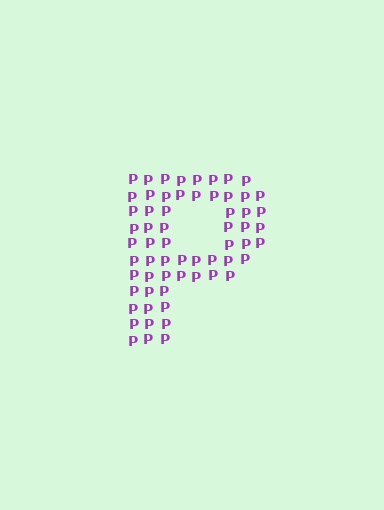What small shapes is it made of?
It is made of small letter P's.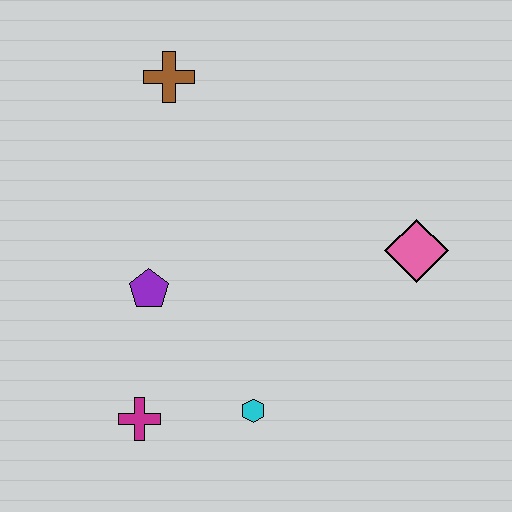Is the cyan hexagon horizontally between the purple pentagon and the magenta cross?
No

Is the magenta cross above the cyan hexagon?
No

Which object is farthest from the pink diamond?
The magenta cross is farthest from the pink diamond.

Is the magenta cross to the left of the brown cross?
Yes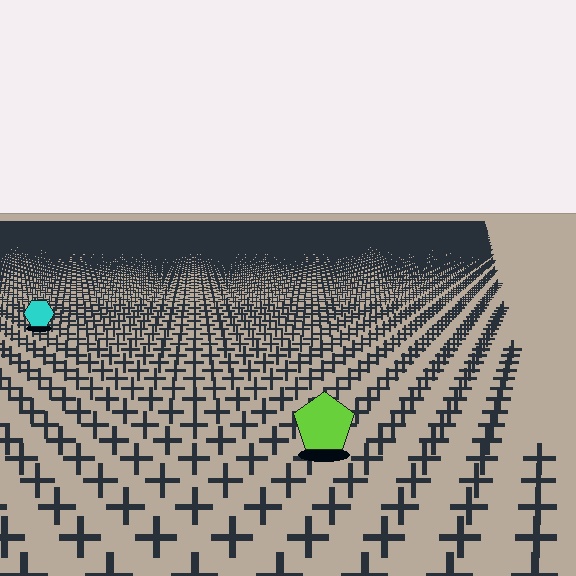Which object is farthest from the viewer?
The cyan hexagon is farthest from the viewer. It appears smaller and the ground texture around it is denser.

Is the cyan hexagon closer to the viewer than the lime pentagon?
No. The lime pentagon is closer — you can tell from the texture gradient: the ground texture is coarser near it.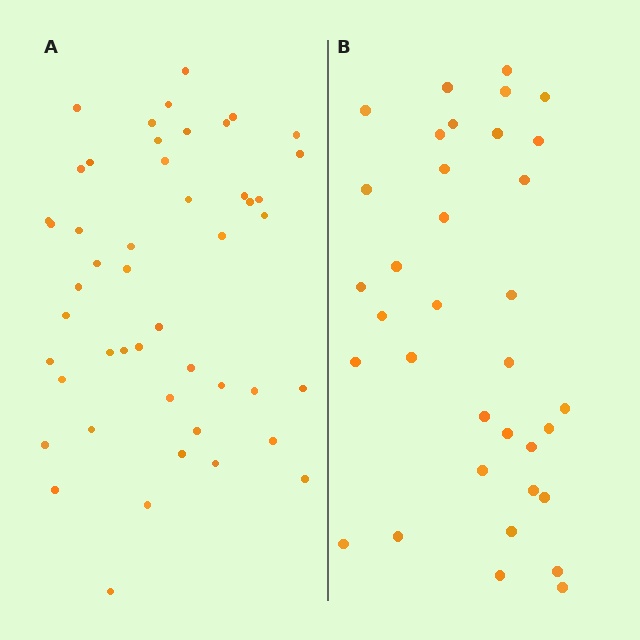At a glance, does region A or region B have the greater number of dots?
Region A (the left region) has more dots.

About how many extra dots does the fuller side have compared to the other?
Region A has approximately 15 more dots than region B.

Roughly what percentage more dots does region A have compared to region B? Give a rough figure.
About 35% more.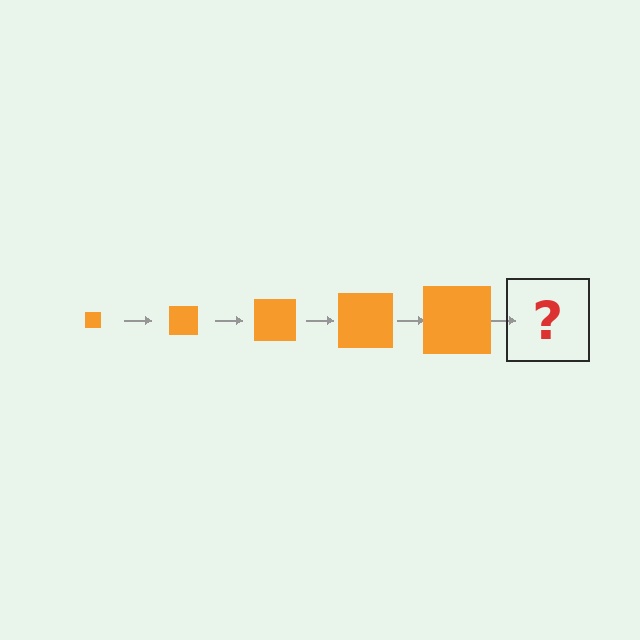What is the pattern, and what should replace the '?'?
The pattern is that the square gets progressively larger each step. The '?' should be an orange square, larger than the previous one.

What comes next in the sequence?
The next element should be an orange square, larger than the previous one.